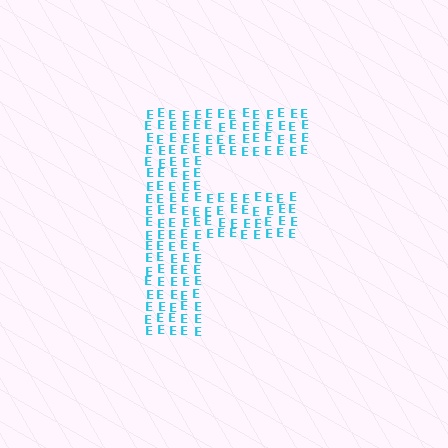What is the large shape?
The large shape is the letter F.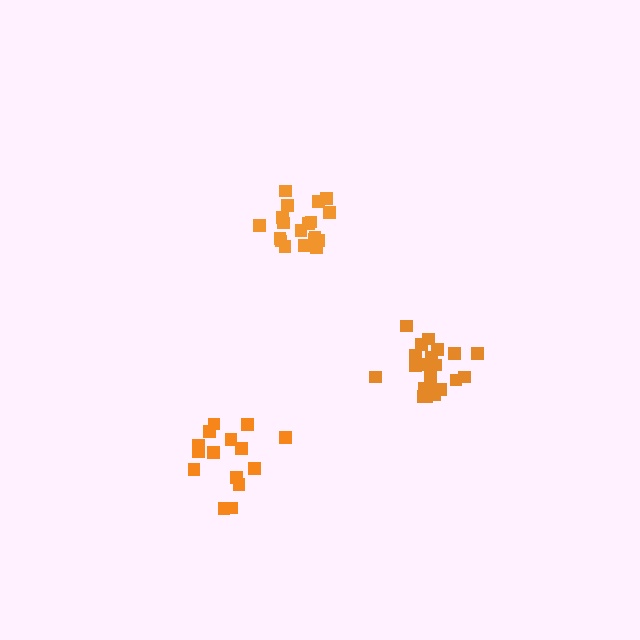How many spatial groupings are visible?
There are 3 spatial groupings.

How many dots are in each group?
Group 1: 21 dots, Group 2: 15 dots, Group 3: 19 dots (55 total).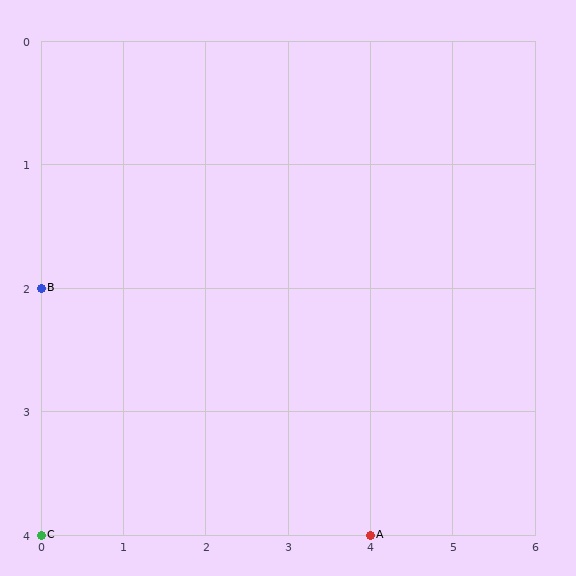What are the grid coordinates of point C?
Point C is at grid coordinates (0, 4).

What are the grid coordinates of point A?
Point A is at grid coordinates (4, 4).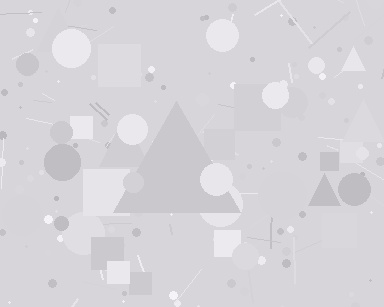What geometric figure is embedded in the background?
A triangle is embedded in the background.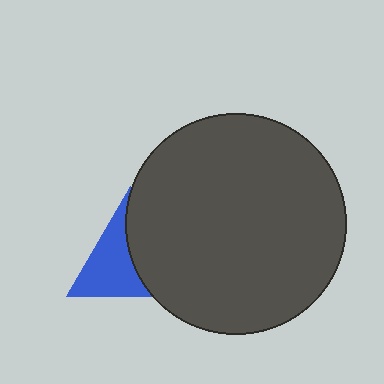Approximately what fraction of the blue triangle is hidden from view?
Roughly 48% of the blue triangle is hidden behind the dark gray circle.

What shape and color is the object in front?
The object in front is a dark gray circle.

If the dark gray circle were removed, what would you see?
You would see the complete blue triangle.